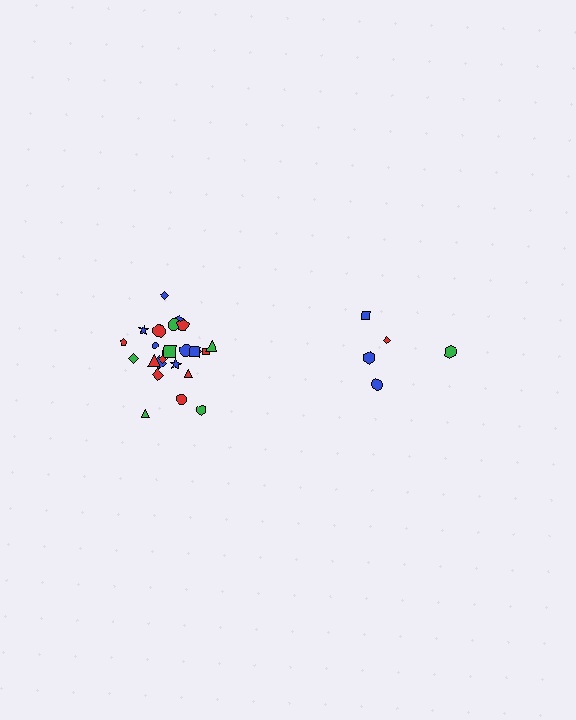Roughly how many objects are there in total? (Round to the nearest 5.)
Roughly 30 objects in total.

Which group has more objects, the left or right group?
The left group.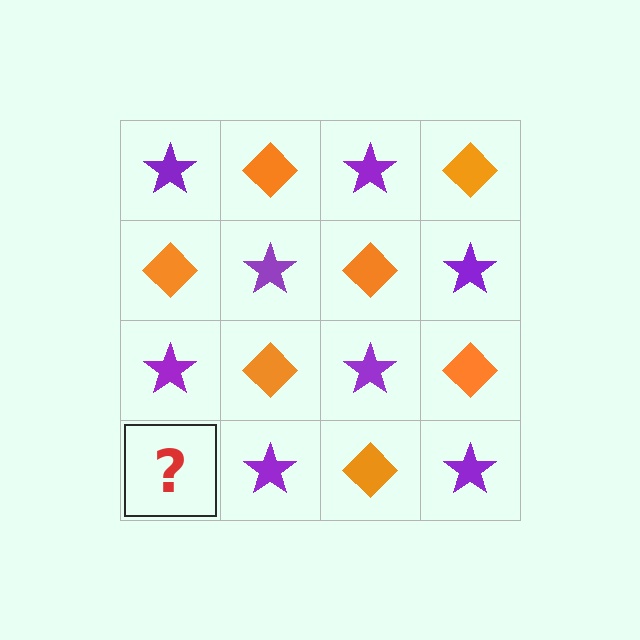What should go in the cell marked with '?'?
The missing cell should contain an orange diamond.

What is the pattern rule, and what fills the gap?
The rule is that it alternates purple star and orange diamond in a checkerboard pattern. The gap should be filled with an orange diamond.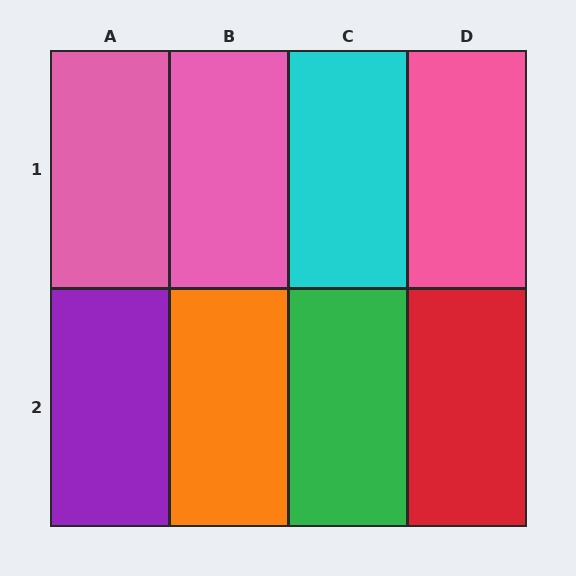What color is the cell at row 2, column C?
Green.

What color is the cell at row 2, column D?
Red.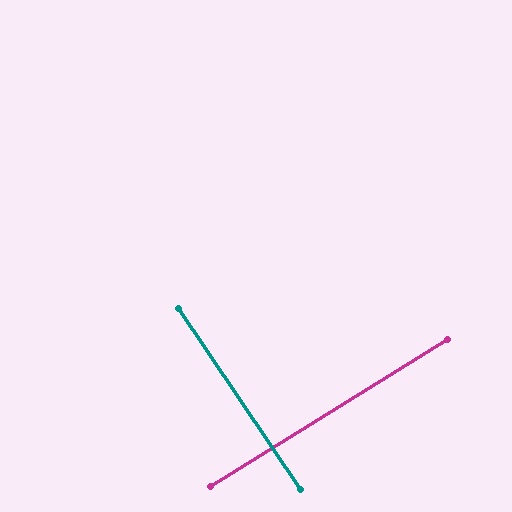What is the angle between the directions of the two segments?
Approximately 88 degrees.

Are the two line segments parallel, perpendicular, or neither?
Perpendicular — they meet at approximately 88°.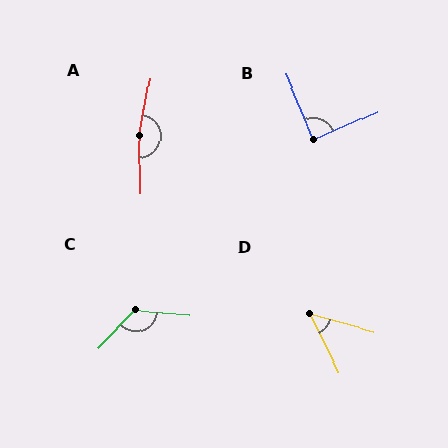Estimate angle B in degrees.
Approximately 89 degrees.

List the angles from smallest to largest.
D (48°), B (89°), C (130°), A (168°).